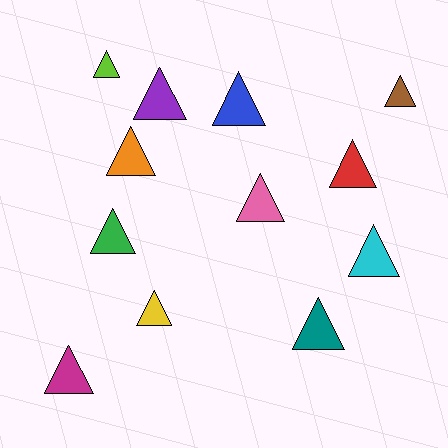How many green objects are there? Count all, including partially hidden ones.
There is 1 green object.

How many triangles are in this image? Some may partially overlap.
There are 12 triangles.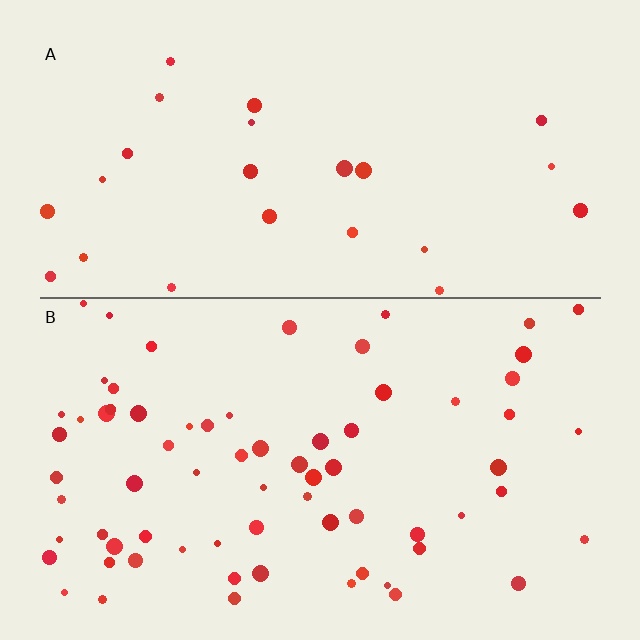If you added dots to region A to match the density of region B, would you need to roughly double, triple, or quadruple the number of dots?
Approximately triple.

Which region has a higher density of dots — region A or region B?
B (the bottom).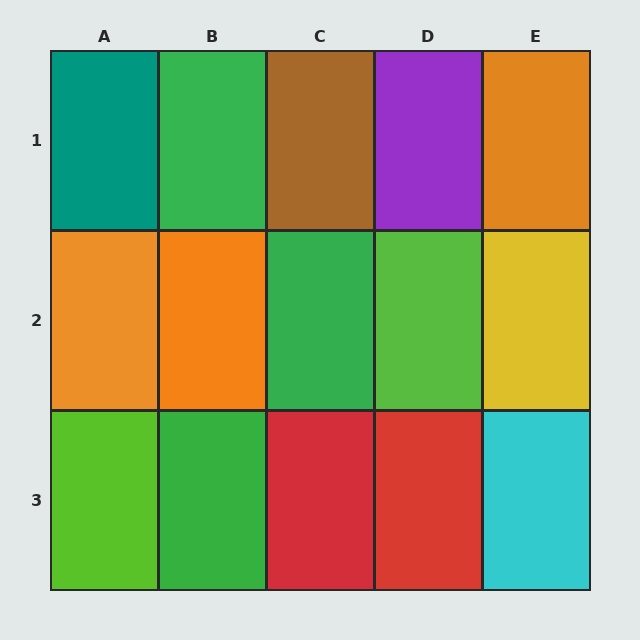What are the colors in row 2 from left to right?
Orange, orange, green, lime, yellow.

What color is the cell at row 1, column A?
Teal.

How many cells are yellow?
1 cell is yellow.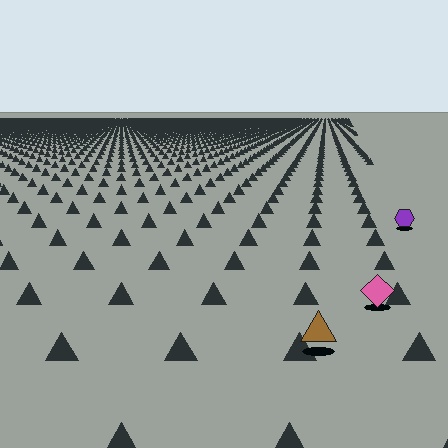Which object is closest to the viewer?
The brown triangle is closest. The texture marks near it are larger and more spread out.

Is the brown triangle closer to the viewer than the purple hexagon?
Yes. The brown triangle is closer — you can tell from the texture gradient: the ground texture is coarser near it.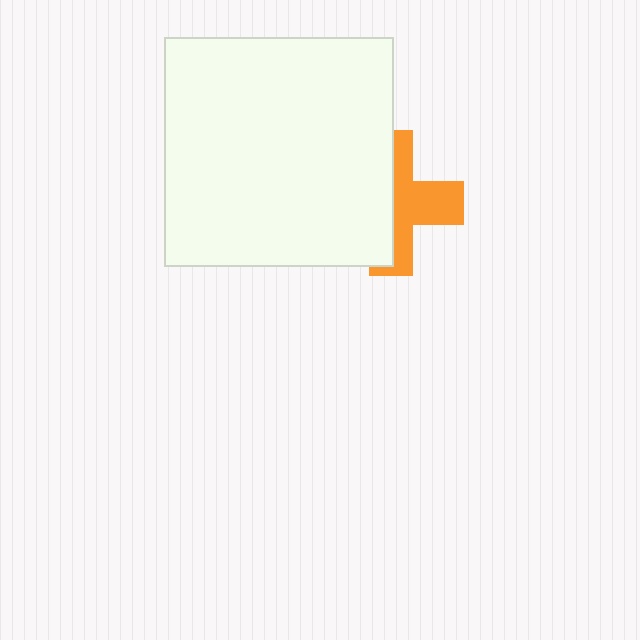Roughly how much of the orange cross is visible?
About half of it is visible (roughly 49%).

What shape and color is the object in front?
The object in front is a white square.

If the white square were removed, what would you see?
You would see the complete orange cross.